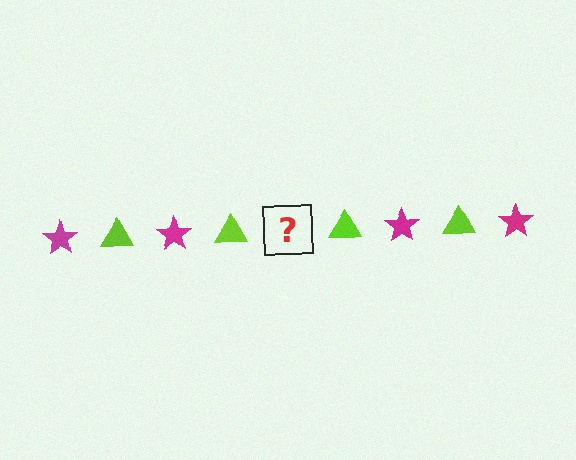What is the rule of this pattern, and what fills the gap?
The rule is that the pattern alternates between magenta star and lime triangle. The gap should be filled with a magenta star.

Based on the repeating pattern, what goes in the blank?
The blank should be a magenta star.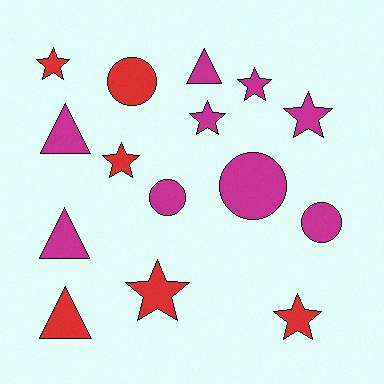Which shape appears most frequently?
Star, with 7 objects.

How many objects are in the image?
There are 15 objects.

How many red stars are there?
There are 4 red stars.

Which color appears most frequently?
Magenta, with 9 objects.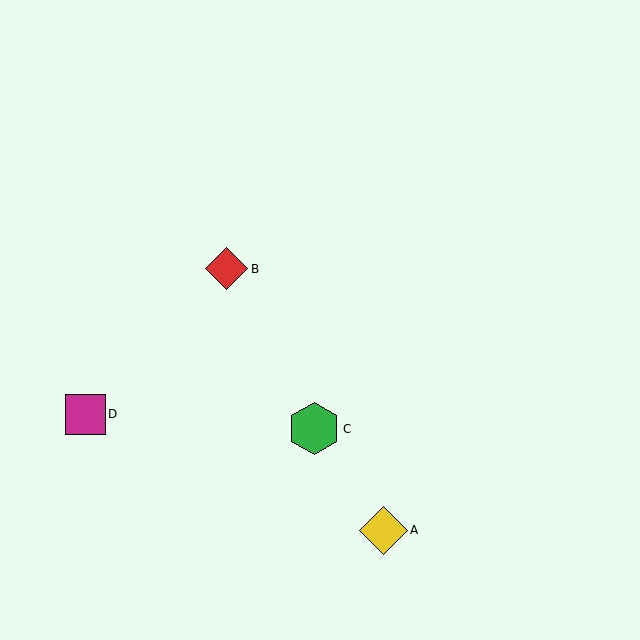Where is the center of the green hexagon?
The center of the green hexagon is at (314, 429).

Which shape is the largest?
The green hexagon (labeled C) is the largest.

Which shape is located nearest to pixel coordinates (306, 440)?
The green hexagon (labeled C) at (314, 429) is nearest to that location.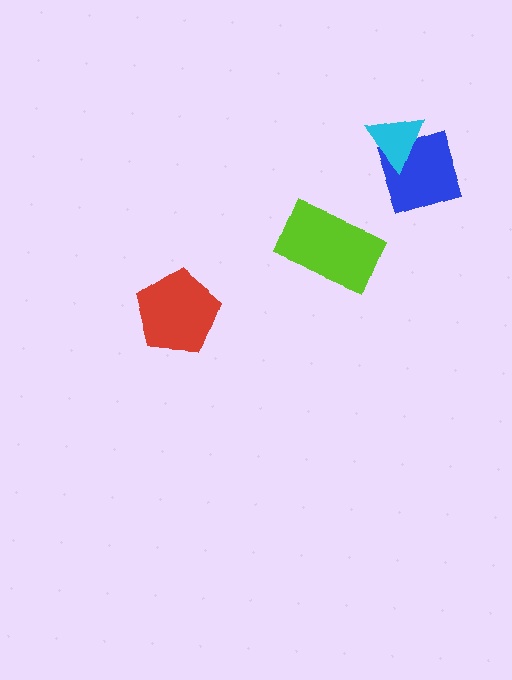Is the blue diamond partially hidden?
Yes, it is partially covered by another shape.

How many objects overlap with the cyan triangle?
1 object overlaps with the cyan triangle.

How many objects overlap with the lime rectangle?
0 objects overlap with the lime rectangle.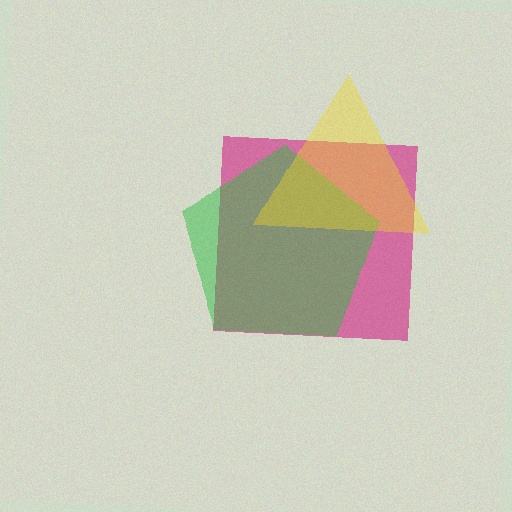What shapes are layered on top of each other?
The layered shapes are: a magenta square, a green pentagon, a yellow triangle.